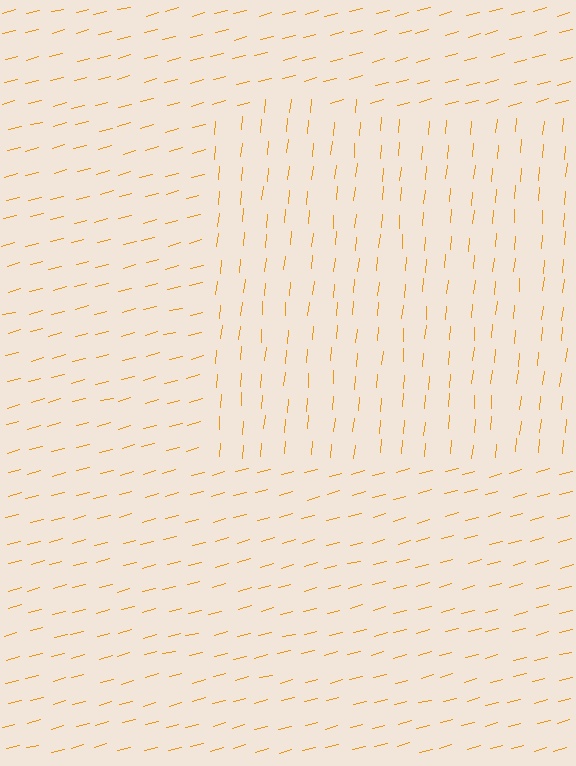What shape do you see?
I see a rectangle.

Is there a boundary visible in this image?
Yes, there is a texture boundary formed by a change in line orientation.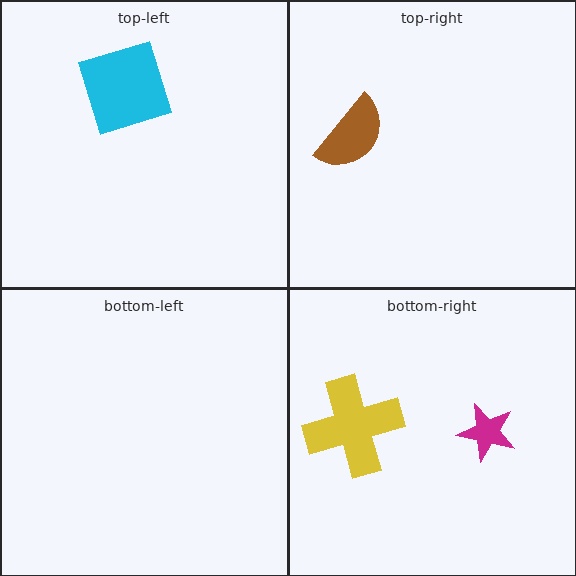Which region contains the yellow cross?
The bottom-right region.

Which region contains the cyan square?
The top-left region.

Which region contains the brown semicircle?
The top-right region.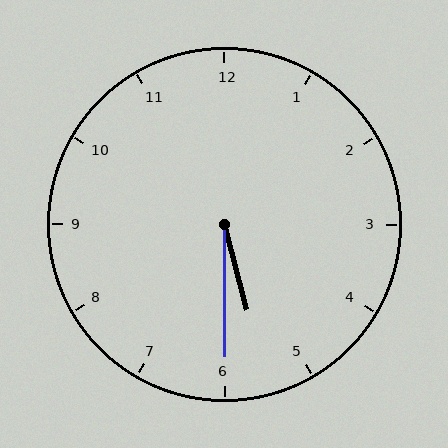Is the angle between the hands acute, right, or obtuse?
It is acute.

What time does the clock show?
5:30.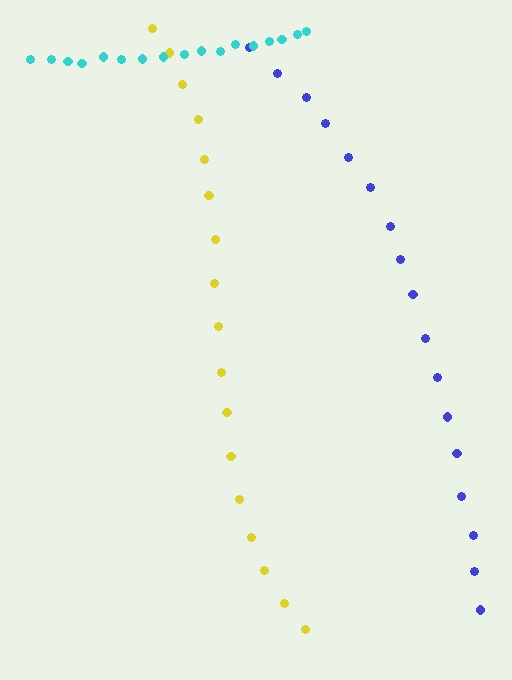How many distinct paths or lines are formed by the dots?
There are 3 distinct paths.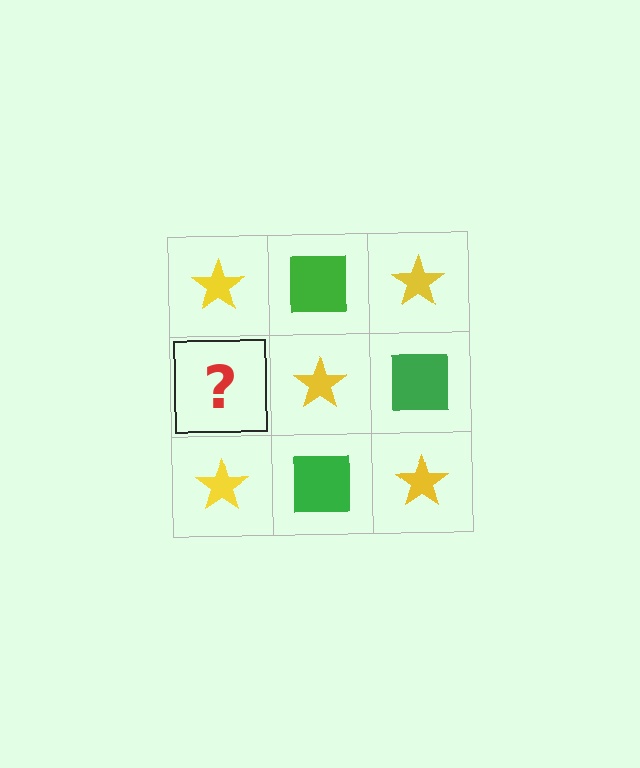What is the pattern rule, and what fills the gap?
The rule is that it alternates yellow star and green square in a checkerboard pattern. The gap should be filled with a green square.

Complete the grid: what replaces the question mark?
The question mark should be replaced with a green square.